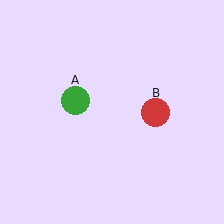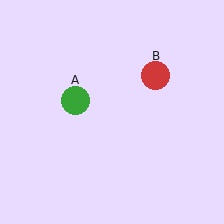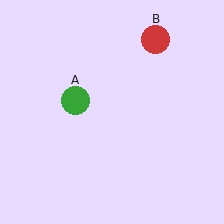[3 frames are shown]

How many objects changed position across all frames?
1 object changed position: red circle (object B).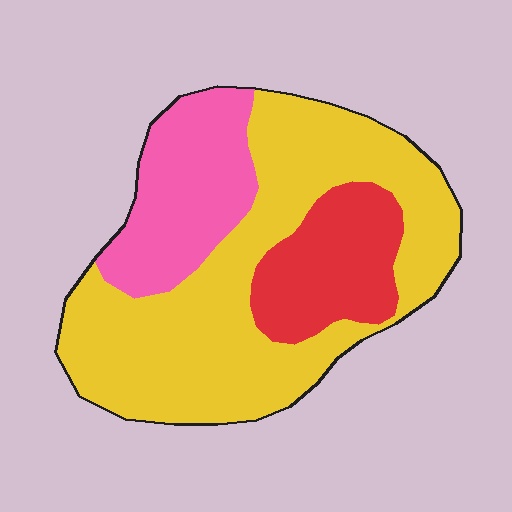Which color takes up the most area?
Yellow, at roughly 60%.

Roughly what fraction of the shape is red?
Red covers about 20% of the shape.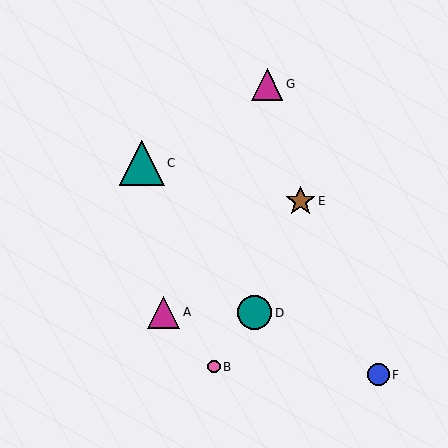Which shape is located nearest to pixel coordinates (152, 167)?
The teal triangle (labeled C) at (142, 163) is nearest to that location.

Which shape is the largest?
The teal triangle (labeled C) is the largest.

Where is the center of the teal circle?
The center of the teal circle is at (255, 313).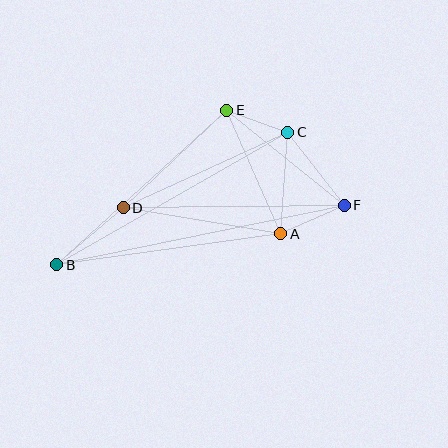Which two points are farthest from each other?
Points B and F are farthest from each other.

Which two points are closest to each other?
Points C and E are closest to each other.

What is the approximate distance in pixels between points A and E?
The distance between A and E is approximately 135 pixels.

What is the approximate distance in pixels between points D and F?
The distance between D and F is approximately 221 pixels.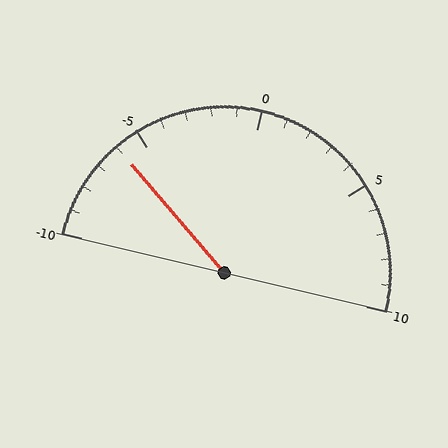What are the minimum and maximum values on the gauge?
The gauge ranges from -10 to 10.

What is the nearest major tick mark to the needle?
The nearest major tick mark is -5.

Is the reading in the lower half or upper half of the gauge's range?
The reading is in the lower half of the range (-10 to 10).